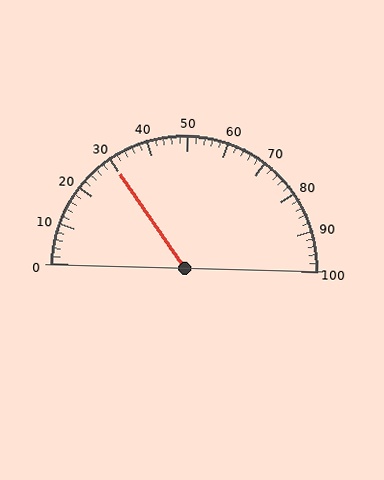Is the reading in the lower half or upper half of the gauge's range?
The reading is in the lower half of the range (0 to 100).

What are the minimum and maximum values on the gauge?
The gauge ranges from 0 to 100.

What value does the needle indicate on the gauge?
The needle indicates approximately 30.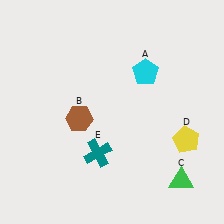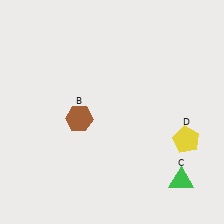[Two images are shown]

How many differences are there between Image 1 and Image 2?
There are 2 differences between the two images.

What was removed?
The teal cross (E), the cyan pentagon (A) were removed in Image 2.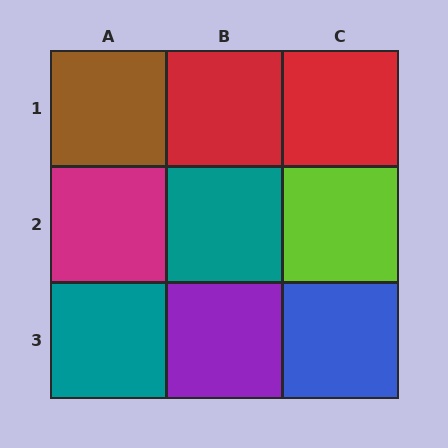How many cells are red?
2 cells are red.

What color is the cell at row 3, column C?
Blue.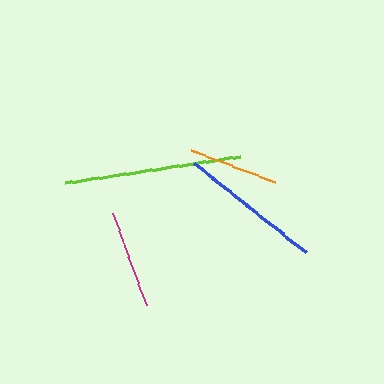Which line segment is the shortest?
The orange line is the shortest at approximately 91 pixels.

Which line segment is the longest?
The lime line is the longest at approximately 176 pixels.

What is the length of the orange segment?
The orange segment is approximately 91 pixels long.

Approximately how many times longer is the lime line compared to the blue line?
The lime line is approximately 1.2 times the length of the blue line.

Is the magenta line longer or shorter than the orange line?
The magenta line is longer than the orange line.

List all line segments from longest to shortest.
From longest to shortest: lime, blue, magenta, orange.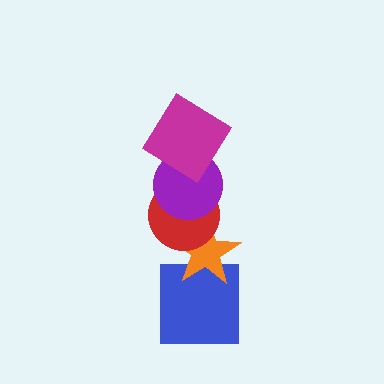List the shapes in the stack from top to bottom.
From top to bottom: the magenta diamond, the purple circle, the red circle, the orange star, the blue square.